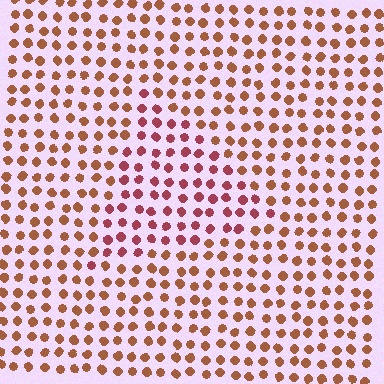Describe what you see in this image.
The image is filled with small brown elements in a uniform arrangement. A triangle-shaped region is visible where the elements are tinted to a slightly different hue, forming a subtle color boundary.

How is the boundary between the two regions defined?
The boundary is defined purely by a slight shift in hue (about 32 degrees). Spacing, size, and orientation are identical on both sides.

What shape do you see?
I see a triangle.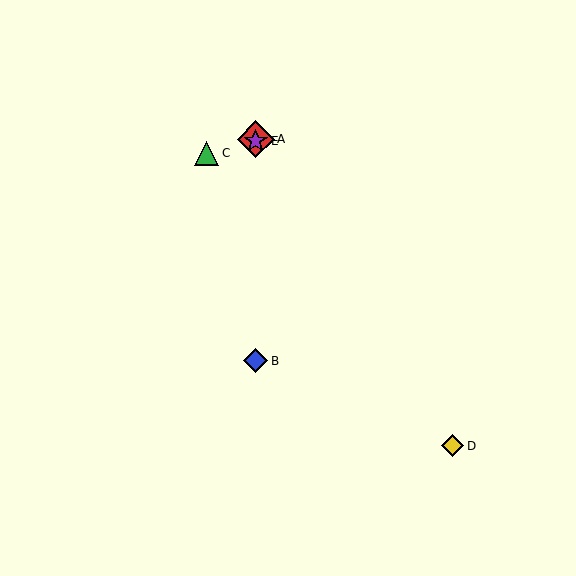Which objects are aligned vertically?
Objects A, B, E are aligned vertically.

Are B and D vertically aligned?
No, B is at x≈256 and D is at x≈453.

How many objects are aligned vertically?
3 objects (A, B, E) are aligned vertically.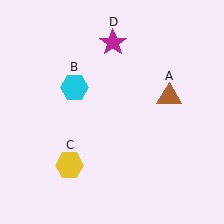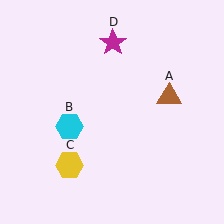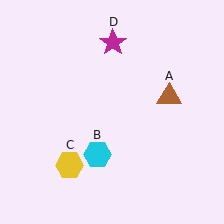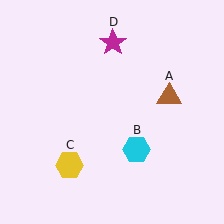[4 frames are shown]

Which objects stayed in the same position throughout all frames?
Brown triangle (object A) and yellow hexagon (object C) and magenta star (object D) remained stationary.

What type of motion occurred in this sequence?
The cyan hexagon (object B) rotated counterclockwise around the center of the scene.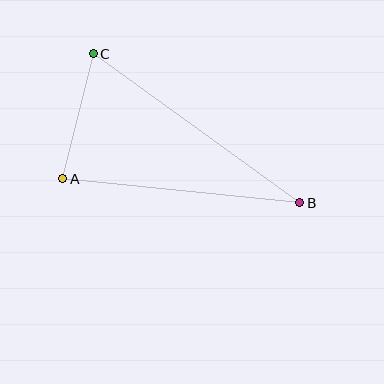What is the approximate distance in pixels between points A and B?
The distance between A and B is approximately 238 pixels.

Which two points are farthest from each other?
Points B and C are farthest from each other.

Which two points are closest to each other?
Points A and C are closest to each other.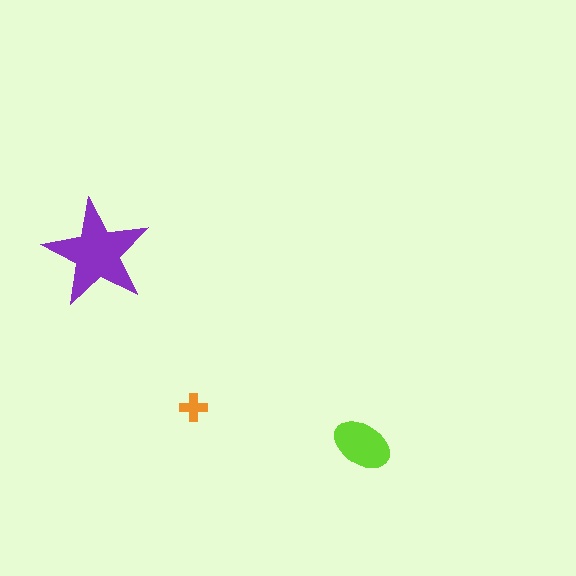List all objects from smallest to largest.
The orange cross, the lime ellipse, the purple star.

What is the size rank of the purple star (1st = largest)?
1st.